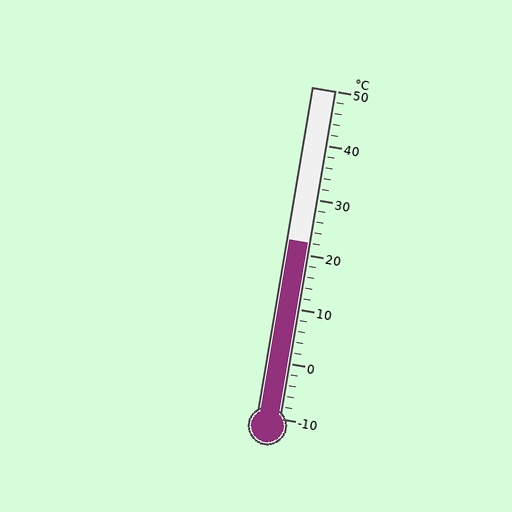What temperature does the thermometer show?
The thermometer shows approximately 22°C.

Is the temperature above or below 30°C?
The temperature is below 30°C.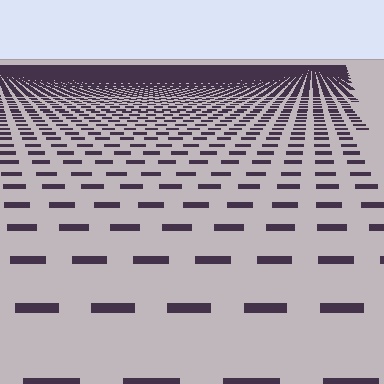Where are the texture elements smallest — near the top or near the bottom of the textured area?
Near the top.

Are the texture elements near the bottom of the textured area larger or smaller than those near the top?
Larger. Near the bottom, elements are closer to the viewer and appear at a bigger on-screen size.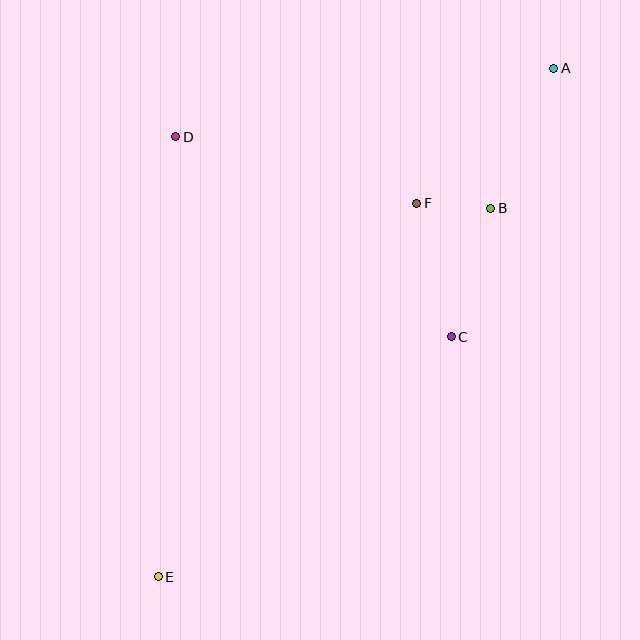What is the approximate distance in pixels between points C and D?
The distance between C and D is approximately 340 pixels.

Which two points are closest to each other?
Points B and F are closest to each other.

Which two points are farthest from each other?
Points A and E are farthest from each other.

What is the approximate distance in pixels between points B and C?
The distance between B and C is approximately 134 pixels.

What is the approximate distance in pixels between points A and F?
The distance between A and F is approximately 193 pixels.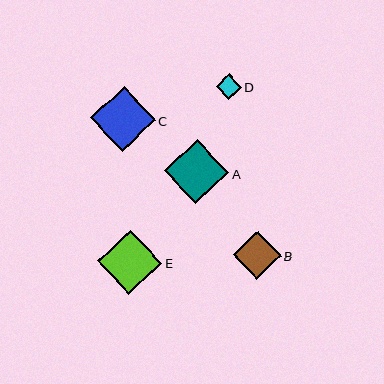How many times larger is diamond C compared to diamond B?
Diamond C is approximately 1.4 times the size of diamond B.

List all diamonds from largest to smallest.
From largest to smallest: C, E, A, B, D.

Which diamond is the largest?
Diamond C is the largest with a size of approximately 65 pixels.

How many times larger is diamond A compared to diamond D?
Diamond A is approximately 2.5 times the size of diamond D.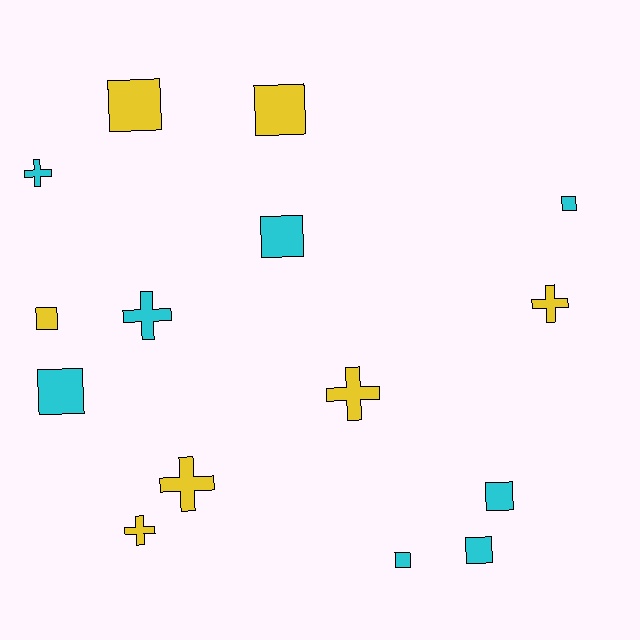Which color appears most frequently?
Cyan, with 8 objects.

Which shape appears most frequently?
Square, with 9 objects.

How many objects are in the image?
There are 15 objects.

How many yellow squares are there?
There are 3 yellow squares.